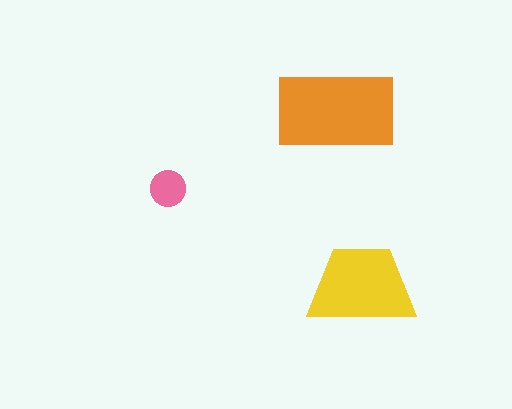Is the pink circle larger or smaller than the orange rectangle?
Smaller.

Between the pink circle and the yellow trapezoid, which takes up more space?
The yellow trapezoid.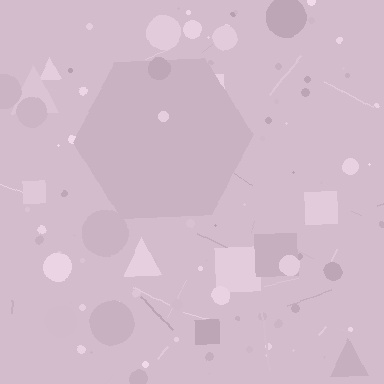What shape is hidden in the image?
A hexagon is hidden in the image.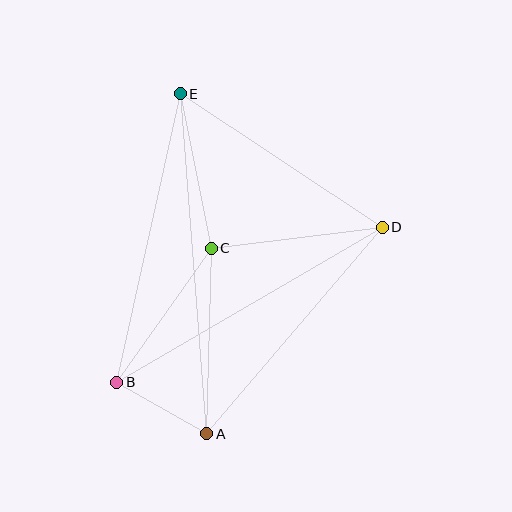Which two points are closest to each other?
Points A and B are closest to each other.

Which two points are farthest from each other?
Points A and E are farthest from each other.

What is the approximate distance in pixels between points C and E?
The distance between C and E is approximately 158 pixels.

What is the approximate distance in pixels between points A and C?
The distance between A and C is approximately 185 pixels.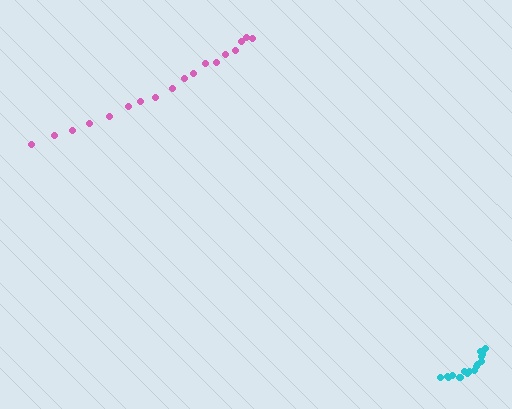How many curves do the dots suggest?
There are 2 distinct paths.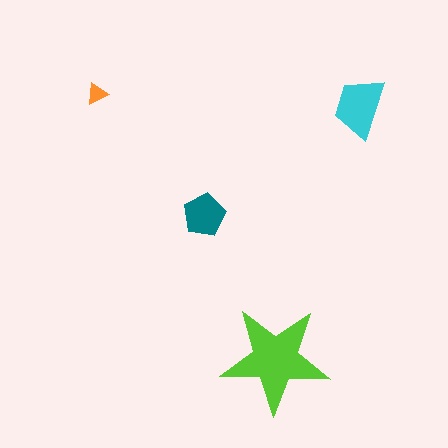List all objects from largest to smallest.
The lime star, the cyan trapezoid, the teal pentagon, the orange triangle.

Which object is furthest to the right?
The cyan trapezoid is rightmost.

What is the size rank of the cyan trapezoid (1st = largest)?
2nd.